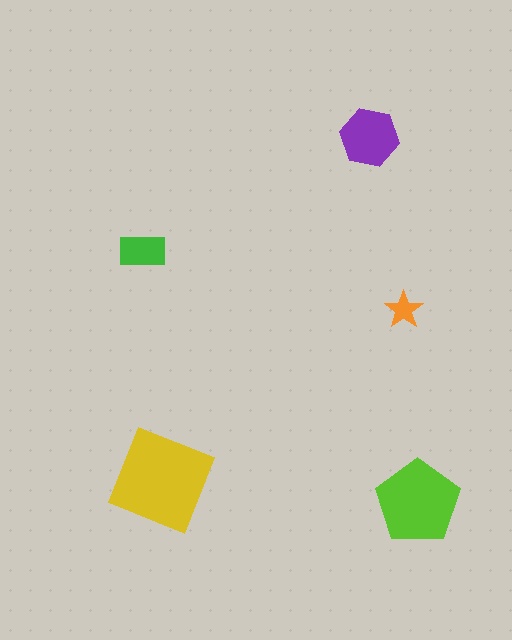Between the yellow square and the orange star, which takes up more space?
The yellow square.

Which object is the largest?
The yellow square.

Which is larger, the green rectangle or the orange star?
The green rectangle.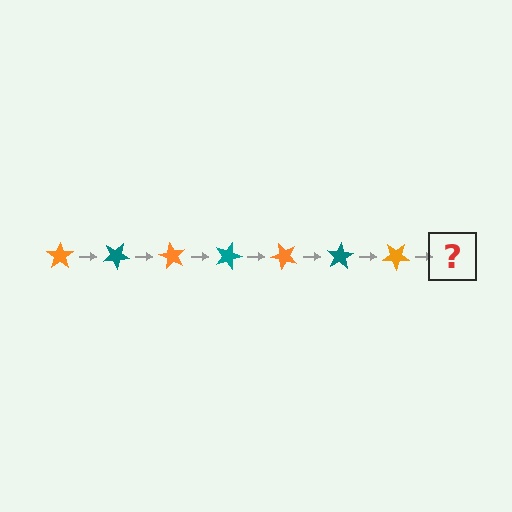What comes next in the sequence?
The next element should be a teal star, rotated 210 degrees from the start.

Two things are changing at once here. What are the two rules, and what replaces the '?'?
The two rules are that it rotates 30 degrees each step and the color cycles through orange and teal. The '?' should be a teal star, rotated 210 degrees from the start.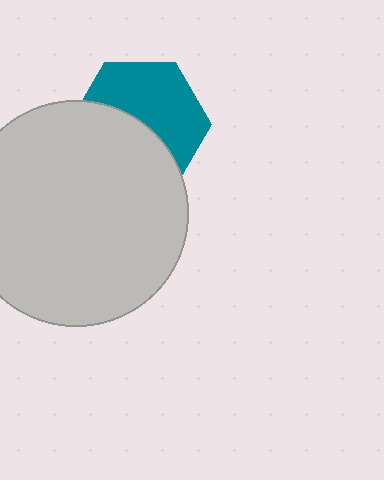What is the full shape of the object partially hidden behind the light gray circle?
The partially hidden object is a teal hexagon.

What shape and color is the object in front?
The object in front is a light gray circle.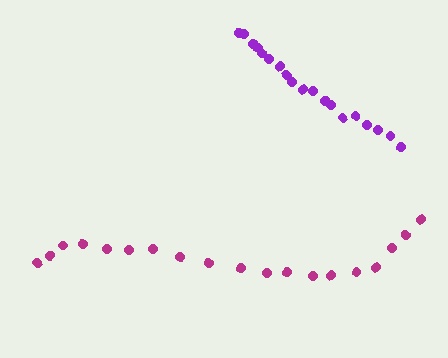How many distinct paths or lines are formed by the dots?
There are 2 distinct paths.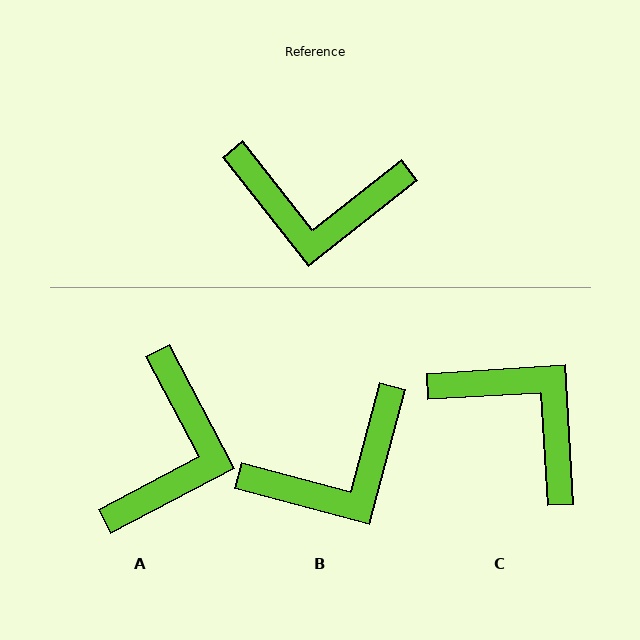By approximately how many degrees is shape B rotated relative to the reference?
Approximately 37 degrees counter-clockwise.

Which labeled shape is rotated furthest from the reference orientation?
C, about 145 degrees away.